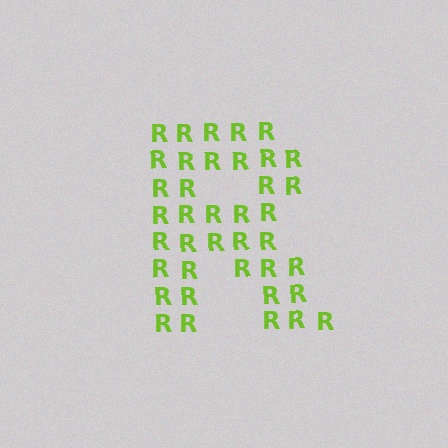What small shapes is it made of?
It is made of small letter R's.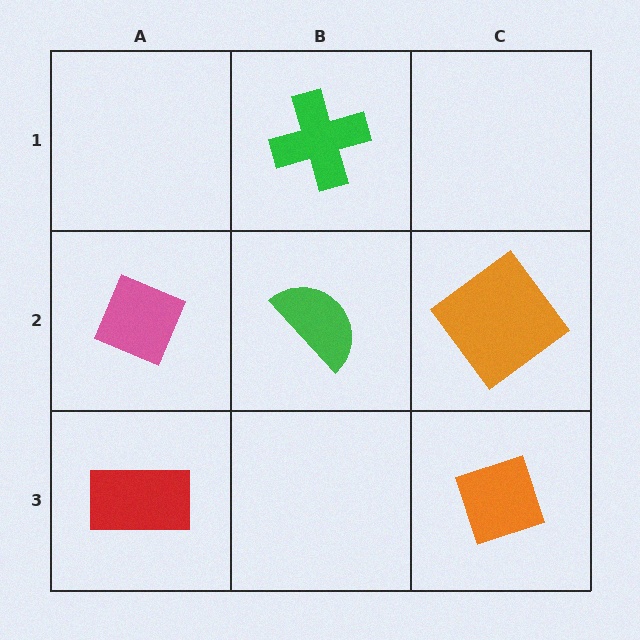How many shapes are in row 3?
2 shapes.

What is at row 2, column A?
A pink diamond.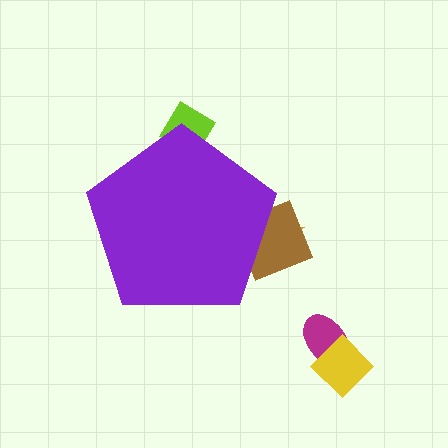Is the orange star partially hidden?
Yes, the orange star is partially hidden behind the purple pentagon.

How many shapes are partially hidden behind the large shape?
3 shapes are partially hidden.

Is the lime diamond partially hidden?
Yes, the lime diamond is partially hidden behind the purple pentagon.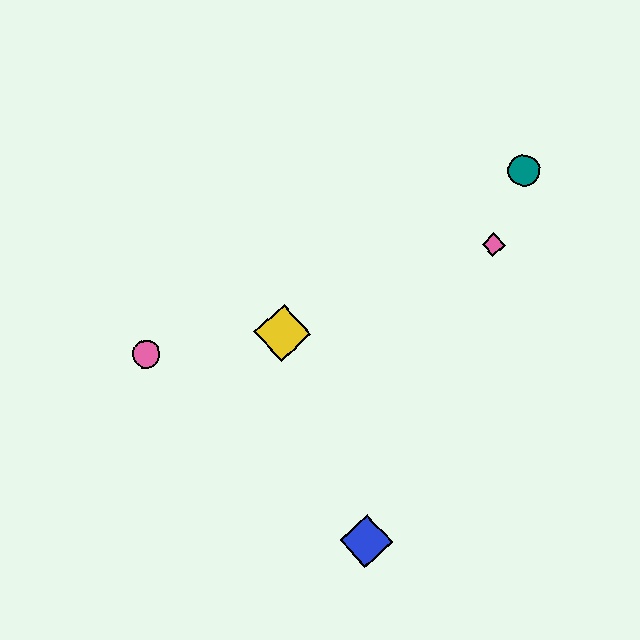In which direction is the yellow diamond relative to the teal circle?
The yellow diamond is to the left of the teal circle.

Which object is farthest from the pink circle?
The teal circle is farthest from the pink circle.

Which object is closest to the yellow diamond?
The pink circle is closest to the yellow diamond.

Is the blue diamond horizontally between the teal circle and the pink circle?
Yes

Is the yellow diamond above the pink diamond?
No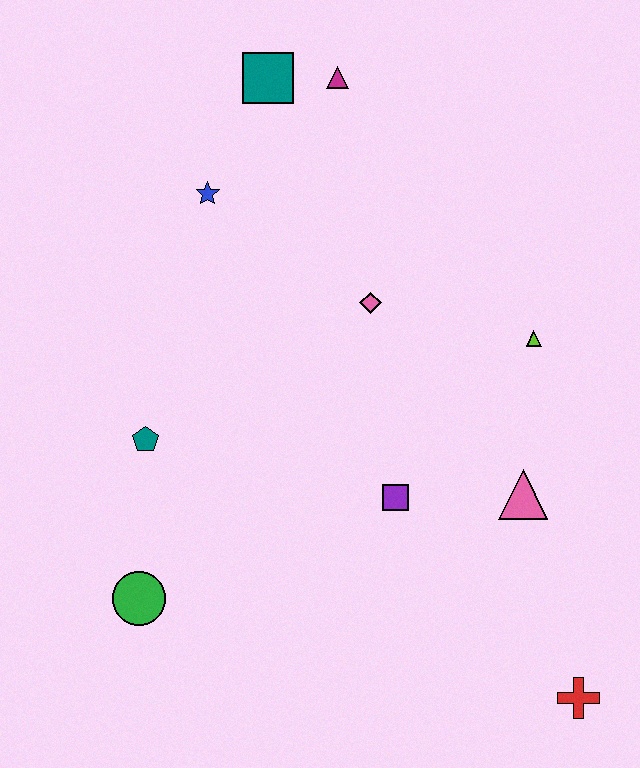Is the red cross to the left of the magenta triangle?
No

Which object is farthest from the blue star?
The red cross is farthest from the blue star.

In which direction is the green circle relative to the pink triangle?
The green circle is to the left of the pink triangle.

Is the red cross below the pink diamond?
Yes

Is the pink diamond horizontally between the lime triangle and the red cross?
No